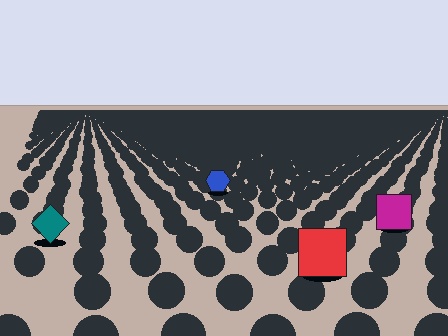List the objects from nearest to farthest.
From nearest to farthest: the red square, the teal diamond, the magenta square, the blue hexagon.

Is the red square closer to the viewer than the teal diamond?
Yes. The red square is closer — you can tell from the texture gradient: the ground texture is coarser near it.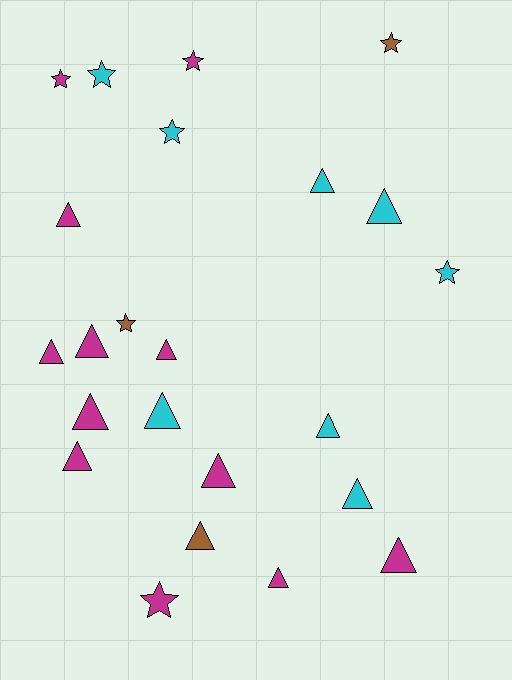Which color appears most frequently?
Magenta, with 12 objects.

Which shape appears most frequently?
Triangle, with 15 objects.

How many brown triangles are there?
There is 1 brown triangle.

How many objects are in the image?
There are 23 objects.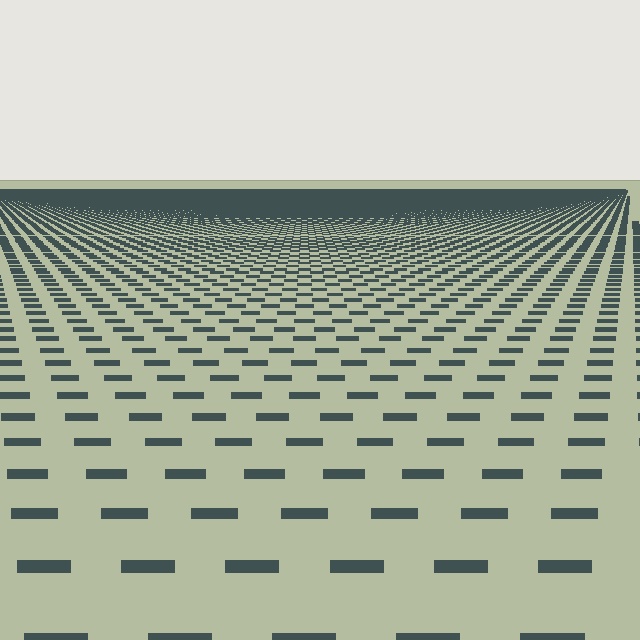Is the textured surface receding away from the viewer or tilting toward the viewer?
The surface is receding away from the viewer. Texture elements get smaller and denser toward the top.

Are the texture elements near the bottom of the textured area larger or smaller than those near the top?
Larger. Near the bottom, elements are closer to the viewer and appear at a bigger on-screen size.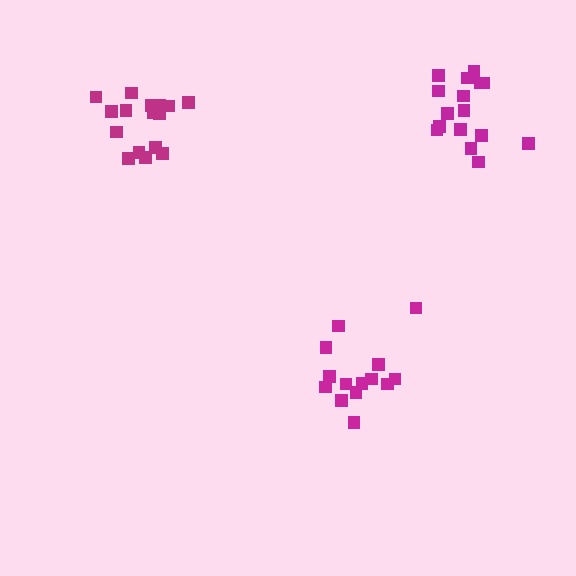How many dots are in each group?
Group 1: 14 dots, Group 2: 16 dots, Group 3: 16 dots (46 total).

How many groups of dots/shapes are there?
There are 3 groups.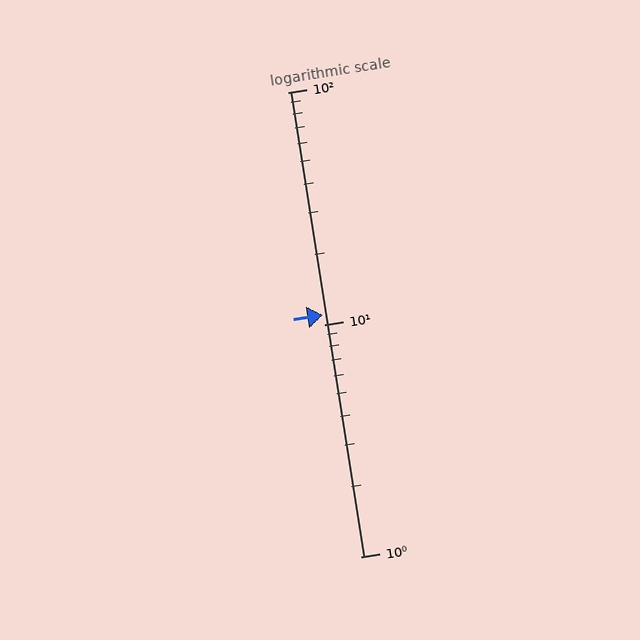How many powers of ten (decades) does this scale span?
The scale spans 2 decades, from 1 to 100.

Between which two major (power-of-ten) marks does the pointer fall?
The pointer is between 10 and 100.